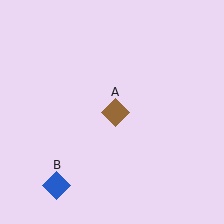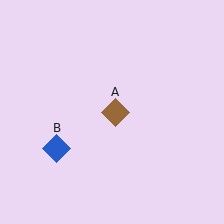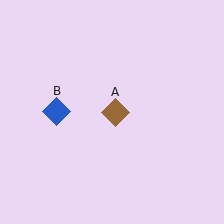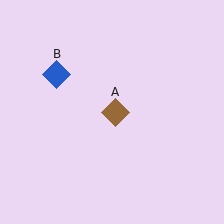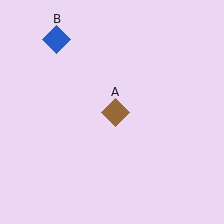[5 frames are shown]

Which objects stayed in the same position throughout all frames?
Brown diamond (object A) remained stationary.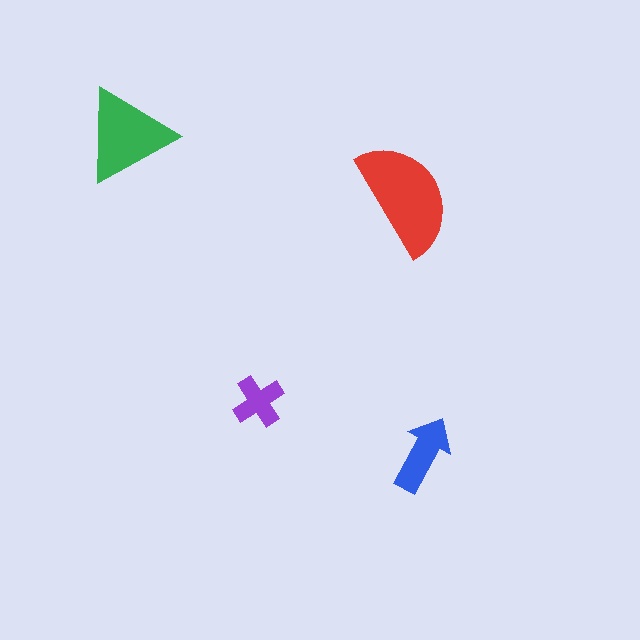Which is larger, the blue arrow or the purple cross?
The blue arrow.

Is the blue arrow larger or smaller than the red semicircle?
Smaller.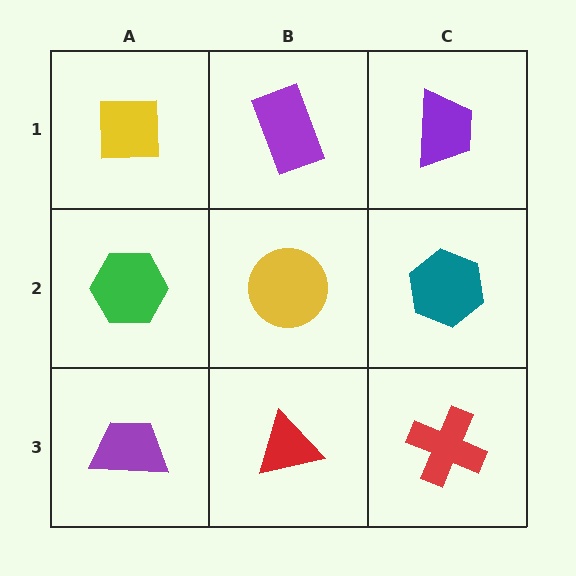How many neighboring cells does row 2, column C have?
3.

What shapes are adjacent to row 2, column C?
A purple trapezoid (row 1, column C), a red cross (row 3, column C), a yellow circle (row 2, column B).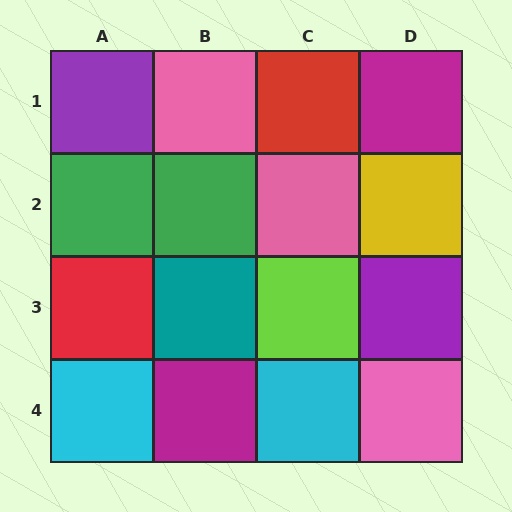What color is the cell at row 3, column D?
Purple.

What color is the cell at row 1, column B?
Pink.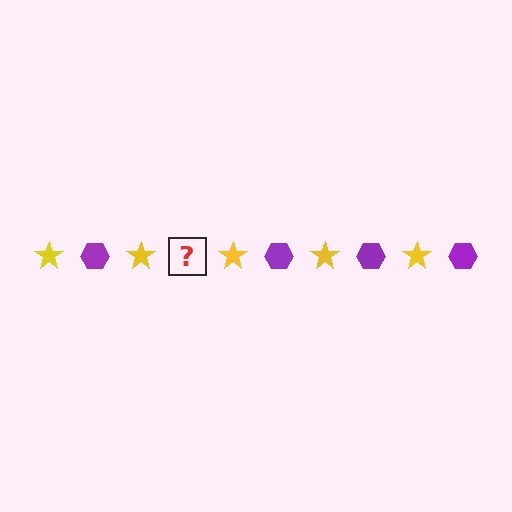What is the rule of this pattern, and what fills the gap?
The rule is that the pattern alternates between yellow star and purple hexagon. The gap should be filled with a purple hexagon.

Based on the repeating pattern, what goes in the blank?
The blank should be a purple hexagon.